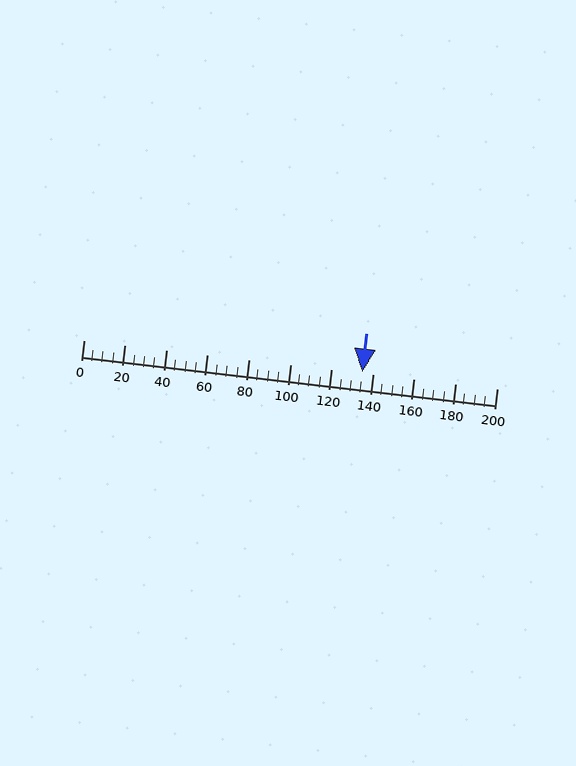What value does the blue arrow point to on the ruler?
The blue arrow points to approximately 135.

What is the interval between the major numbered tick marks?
The major tick marks are spaced 20 units apart.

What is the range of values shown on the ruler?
The ruler shows values from 0 to 200.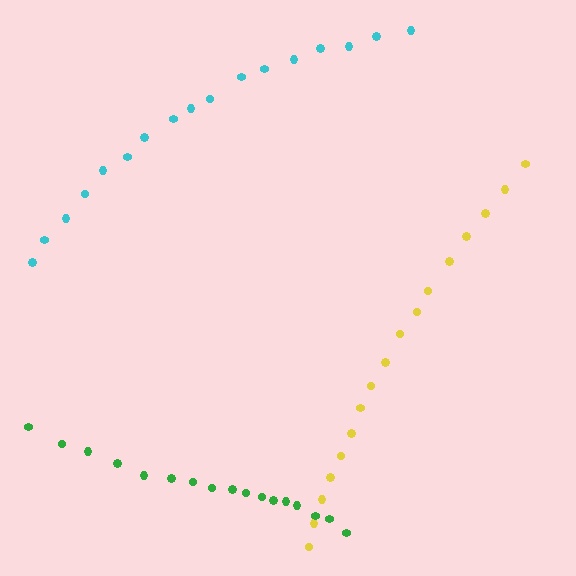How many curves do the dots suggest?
There are 3 distinct paths.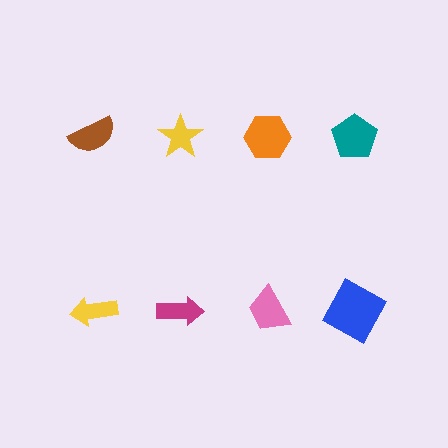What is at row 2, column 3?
A pink trapezoid.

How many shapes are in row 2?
4 shapes.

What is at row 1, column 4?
A teal pentagon.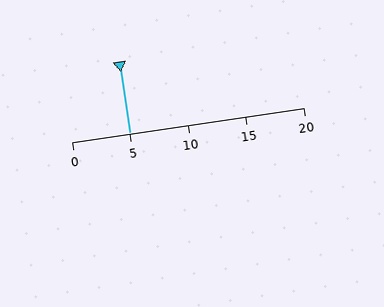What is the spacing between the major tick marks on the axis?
The major ticks are spaced 5 apart.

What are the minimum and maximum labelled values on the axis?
The axis runs from 0 to 20.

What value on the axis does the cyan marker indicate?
The marker indicates approximately 5.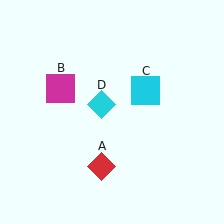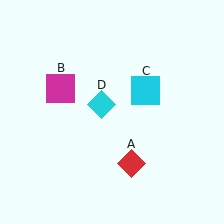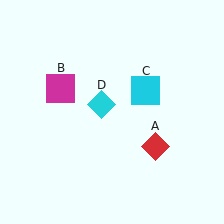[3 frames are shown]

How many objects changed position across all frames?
1 object changed position: red diamond (object A).